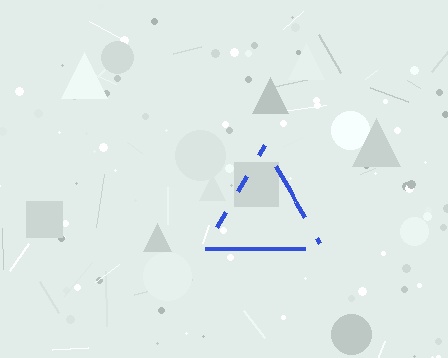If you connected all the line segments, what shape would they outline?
They would outline a triangle.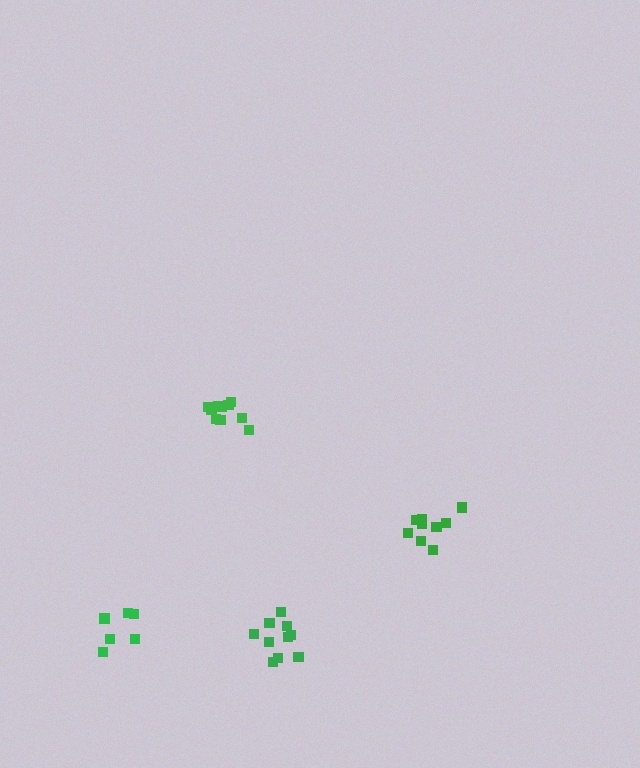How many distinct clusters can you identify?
There are 4 distinct clusters.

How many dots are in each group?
Group 1: 9 dots, Group 2: 10 dots, Group 3: 10 dots, Group 4: 6 dots (35 total).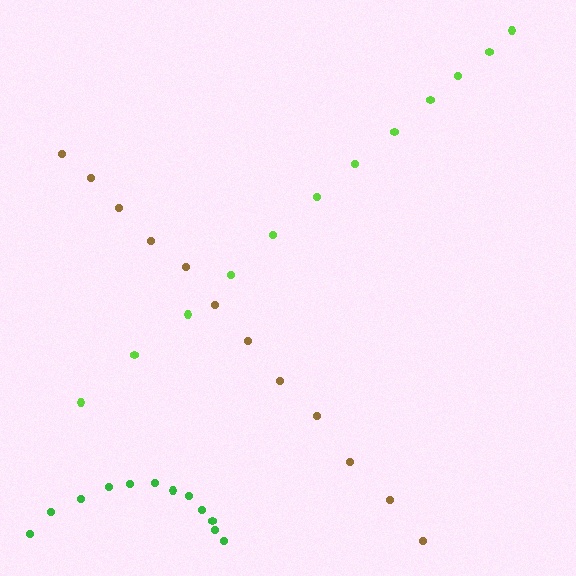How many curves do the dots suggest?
There are 3 distinct paths.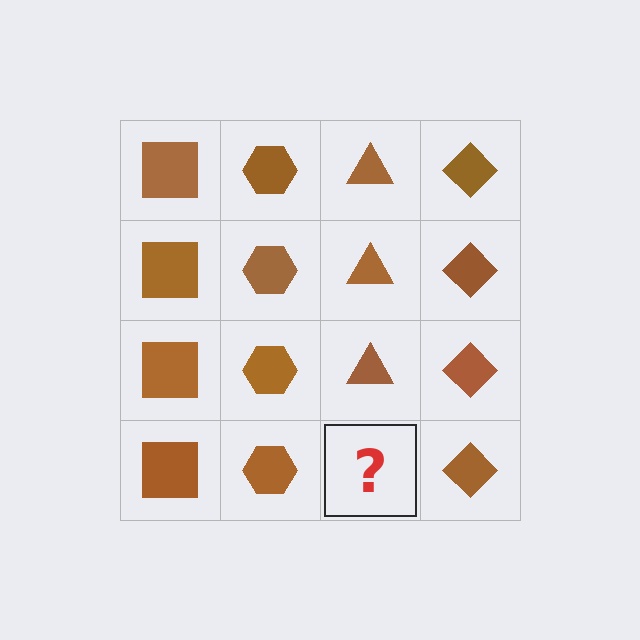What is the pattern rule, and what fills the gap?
The rule is that each column has a consistent shape. The gap should be filled with a brown triangle.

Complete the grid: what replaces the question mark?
The question mark should be replaced with a brown triangle.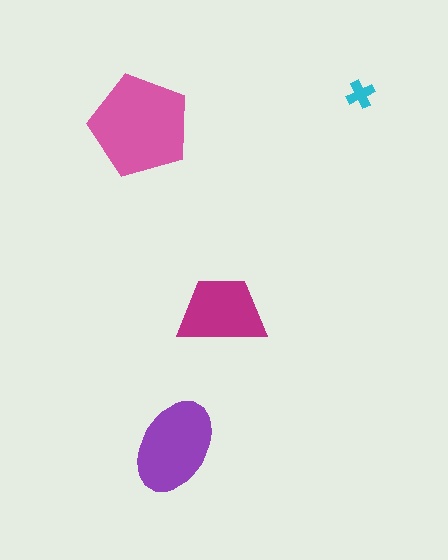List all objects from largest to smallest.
The pink pentagon, the purple ellipse, the magenta trapezoid, the cyan cross.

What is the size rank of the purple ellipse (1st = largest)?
2nd.